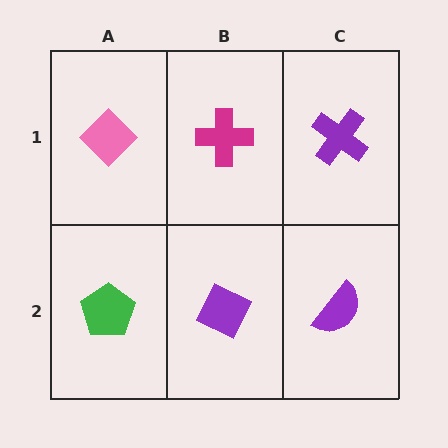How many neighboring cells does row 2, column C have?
2.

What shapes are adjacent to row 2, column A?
A pink diamond (row 1, column A), a purple diamond (row 2, column B).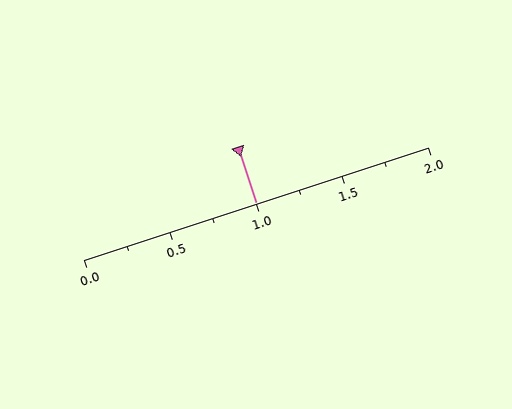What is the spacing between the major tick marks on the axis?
The major ticks are spaced 0.5 apart.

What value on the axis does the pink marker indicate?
The marker indicates approximately 1.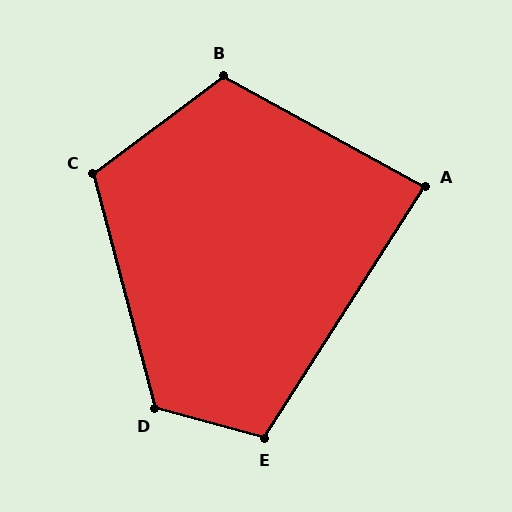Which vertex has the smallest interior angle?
A, at approximately 86 degrees.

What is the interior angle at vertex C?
Approximately 112 degrees (obtuse).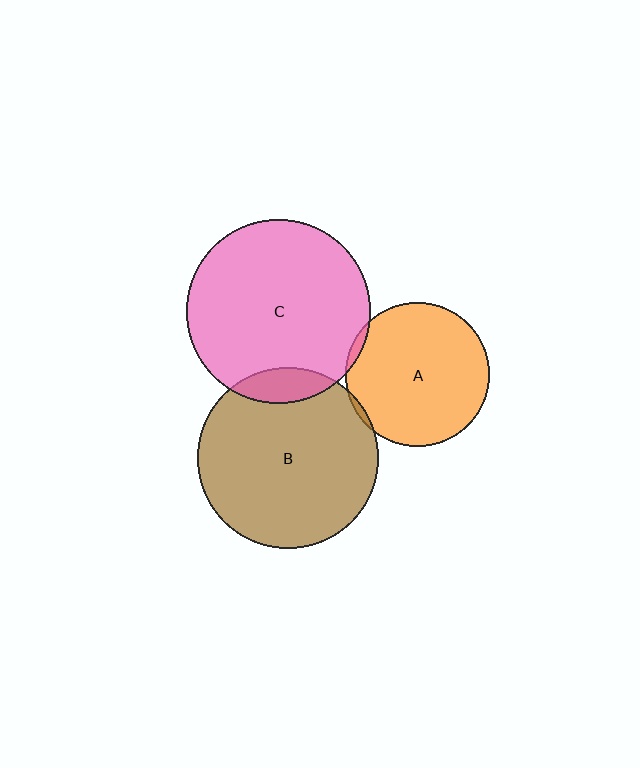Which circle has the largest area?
Circle C (pink).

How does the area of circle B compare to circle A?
Approximately 1.6 times.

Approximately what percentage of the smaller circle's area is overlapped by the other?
Approximately 5%.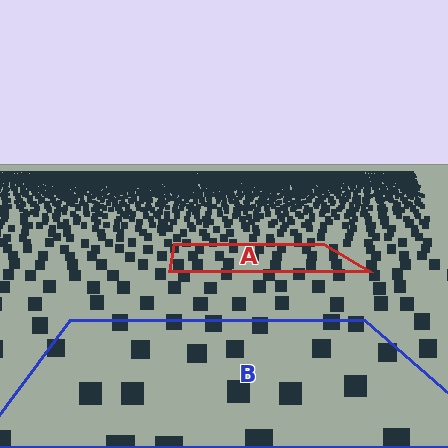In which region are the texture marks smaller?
The texture marks are smaller in region A, because it is farther away.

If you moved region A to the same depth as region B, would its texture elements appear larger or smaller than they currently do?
They would appear larger. At a closer depth, the same texture elements are projected at a bigger on-screen size.